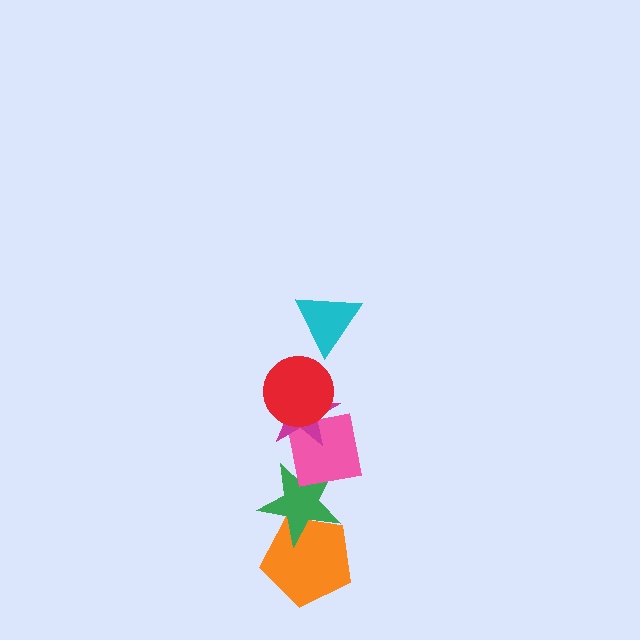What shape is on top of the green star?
The pink square is on top of the green star.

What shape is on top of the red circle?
The cyan triangle is on top of the red circle.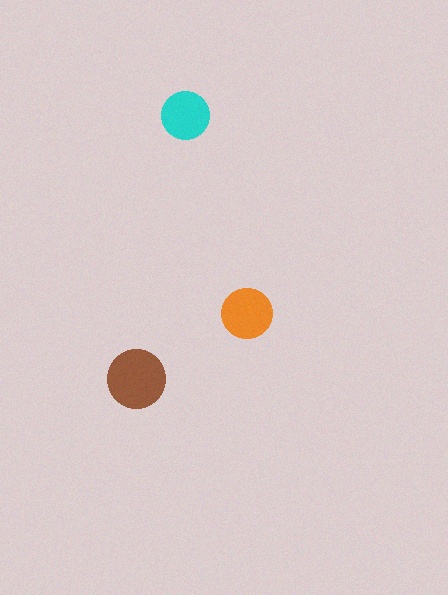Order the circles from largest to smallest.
the brown one, the orange one, the cyan one.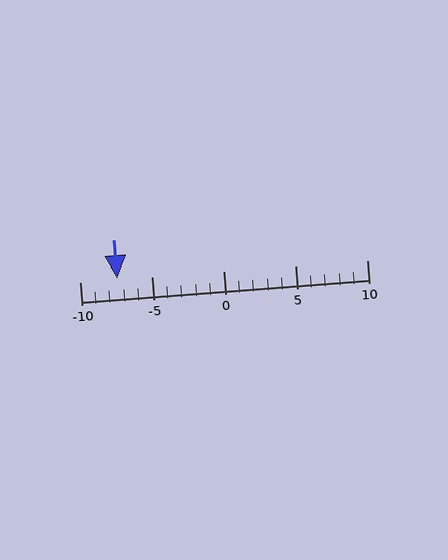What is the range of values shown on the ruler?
The ruler shows values from -10 to 10.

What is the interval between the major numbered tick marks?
The major tick marks are spaced 5 units apart.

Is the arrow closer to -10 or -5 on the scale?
The arrow is closer to -5.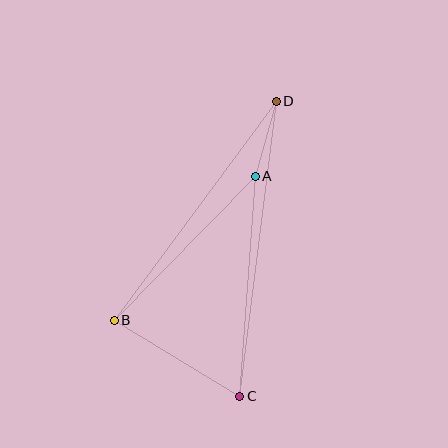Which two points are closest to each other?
Points A and D are closest to each other.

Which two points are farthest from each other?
Points C and D are farthest from each other.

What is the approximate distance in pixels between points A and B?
The distance between A and B is approximately 201 pixels.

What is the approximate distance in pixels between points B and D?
The distance between B and D is approximately 272 pixels.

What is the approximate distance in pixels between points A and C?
The distance between A and C is approximately 220 pixels.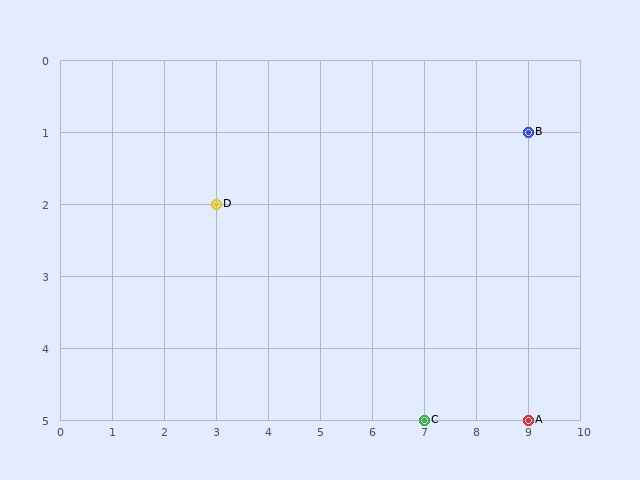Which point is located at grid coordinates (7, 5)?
Point C is at (7, 5).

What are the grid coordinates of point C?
Point C is at grid coordinates (7, 5).